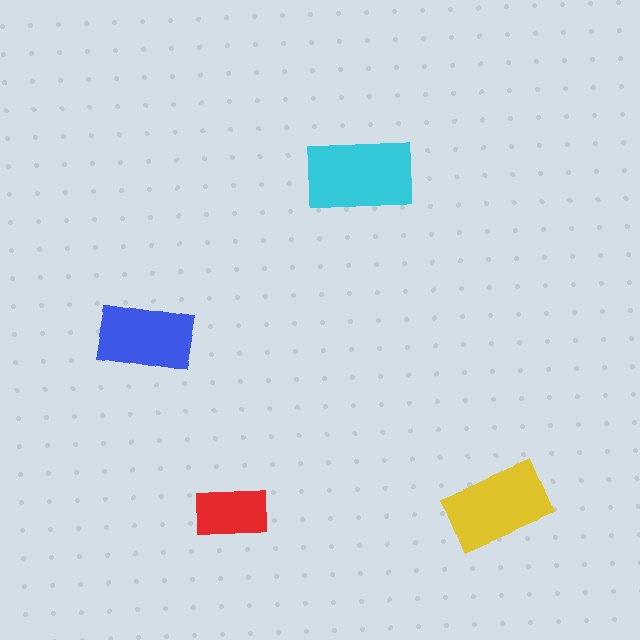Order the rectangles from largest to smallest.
the cyan one, the yellow one, the blue one, the red one.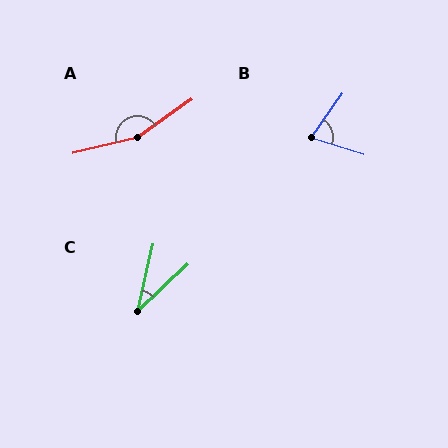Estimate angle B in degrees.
Approximately 72 degrees.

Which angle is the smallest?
C, at approximately 34 degrees.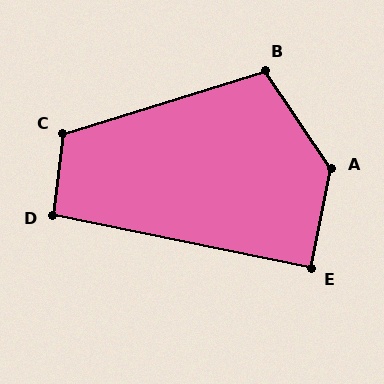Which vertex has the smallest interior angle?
E, at approximately 90 degrees.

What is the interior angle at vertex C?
Approximately 115 degrees (obtuse).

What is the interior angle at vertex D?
Approximately 94 degrees (approximately right).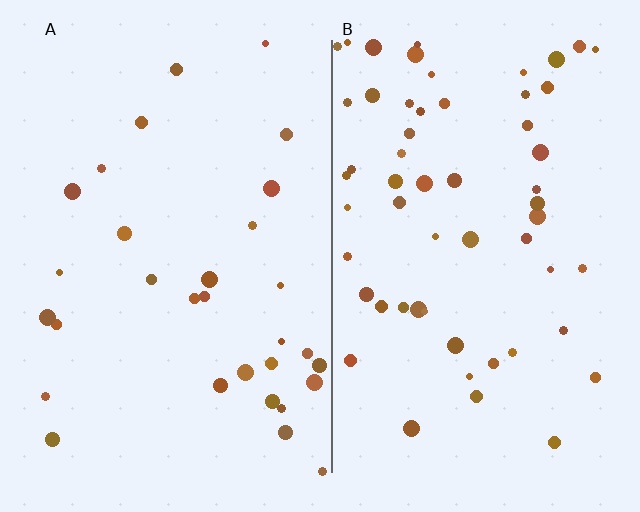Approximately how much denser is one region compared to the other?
Approximately 1.9× — region B over region A.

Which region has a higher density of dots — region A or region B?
B (the right).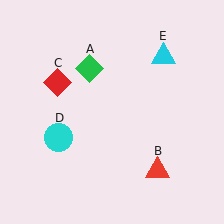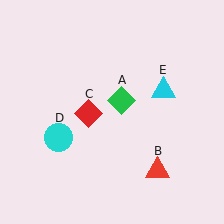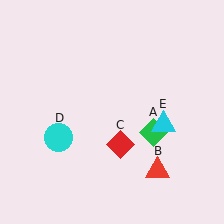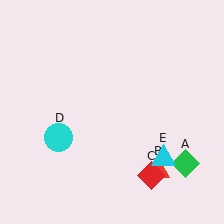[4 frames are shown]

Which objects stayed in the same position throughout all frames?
Red triangle (object B) and cyan circle (object D) remained stationary.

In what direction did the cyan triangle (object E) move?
The cyan triangle (object E) moved down.